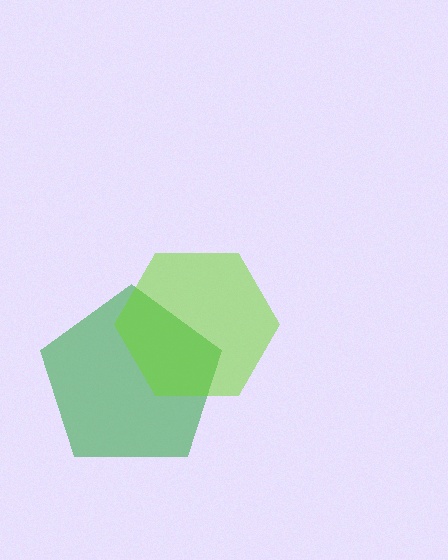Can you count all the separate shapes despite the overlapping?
Yes, there are 2 separate shapes.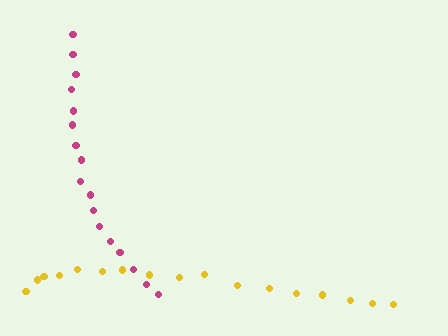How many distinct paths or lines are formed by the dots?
There are 2 distinct paths.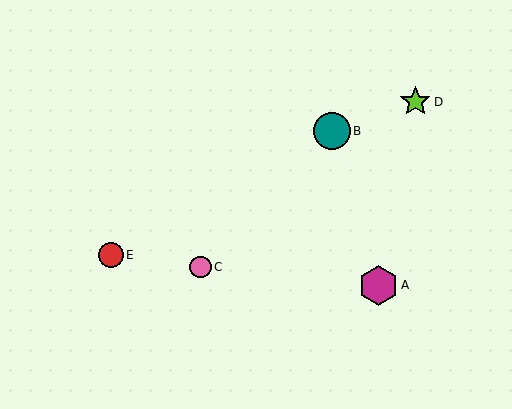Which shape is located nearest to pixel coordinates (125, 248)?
The red circle (labeled E) at (111, 255) is nearest to that location.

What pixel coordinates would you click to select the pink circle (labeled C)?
Click at (201, 267) to select the pink circle C.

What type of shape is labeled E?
Shape E is a red circle.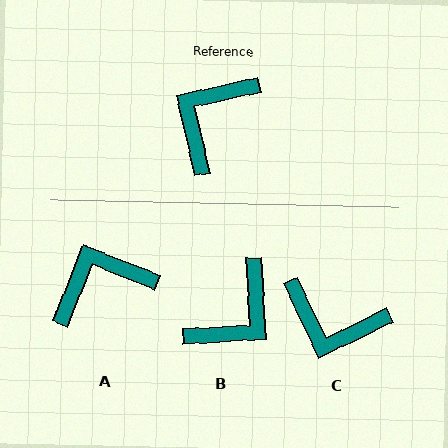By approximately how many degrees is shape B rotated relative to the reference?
Approximately 170 degrees counter-clockwise.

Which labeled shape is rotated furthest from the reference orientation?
B, about 170 degrees away.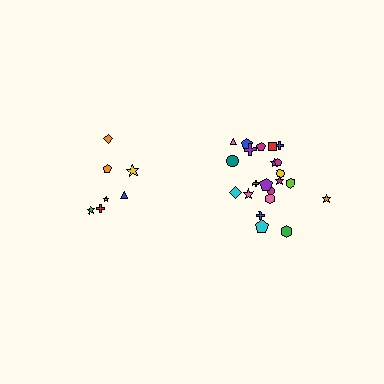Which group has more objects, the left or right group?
The right group.